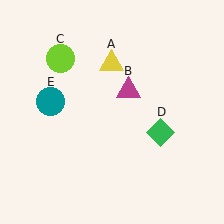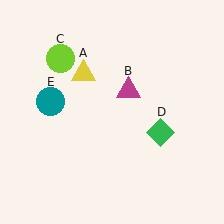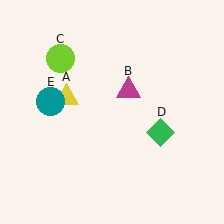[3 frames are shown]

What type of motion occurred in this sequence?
The yellow triangle (object A) rotated counterclockwise around the center of the scene.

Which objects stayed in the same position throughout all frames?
Magenta triangle (object B) and lime circle (object C) and green diamond (object D) and teal circle (object E) remained stationary.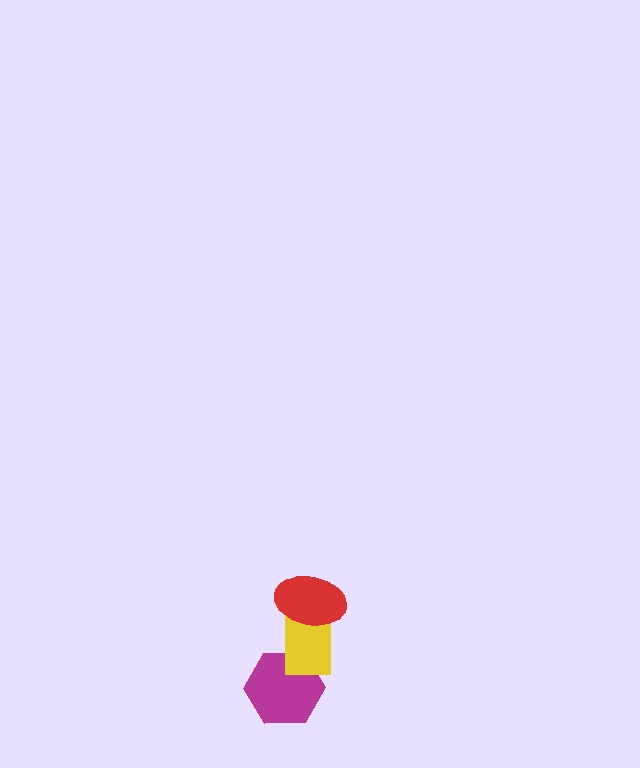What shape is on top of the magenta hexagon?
The yellow rectangle is on top of the magenta hexagon.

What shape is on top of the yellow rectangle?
The red ellipse is on top of the yellow rectangle.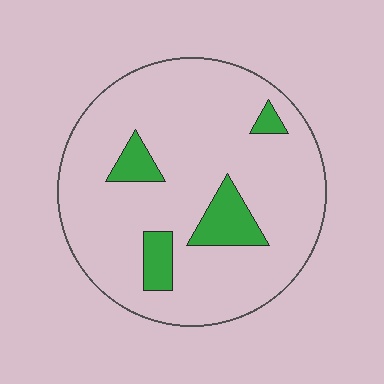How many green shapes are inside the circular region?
4.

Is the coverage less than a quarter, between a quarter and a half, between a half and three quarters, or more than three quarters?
Less than a quarter.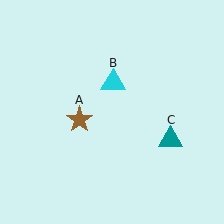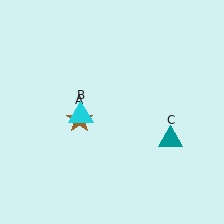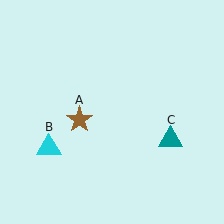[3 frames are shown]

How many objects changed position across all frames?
1 object changed position: cyan triangle (object B).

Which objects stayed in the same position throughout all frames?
Brown star (object A) and teal triangle (object C) remained stationary.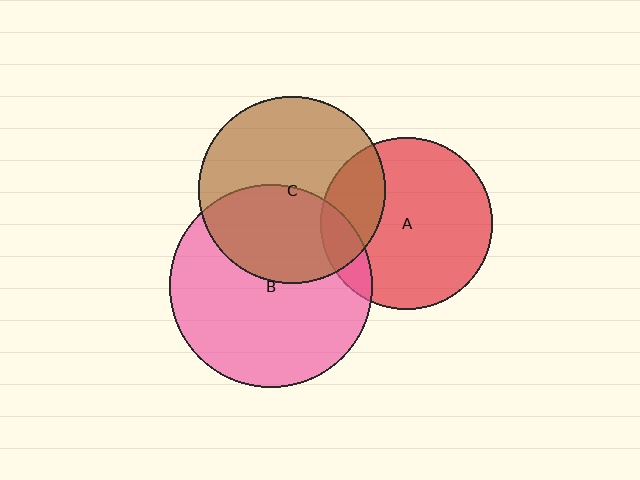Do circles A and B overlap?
Yes.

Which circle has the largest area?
Circle B (pink).